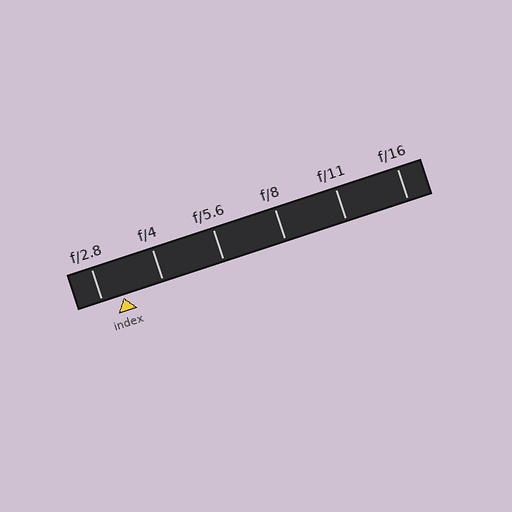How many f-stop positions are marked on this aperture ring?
There are 6 f-stop positions marked.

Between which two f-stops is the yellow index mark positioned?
The index mark is between f/2.8 and f/4.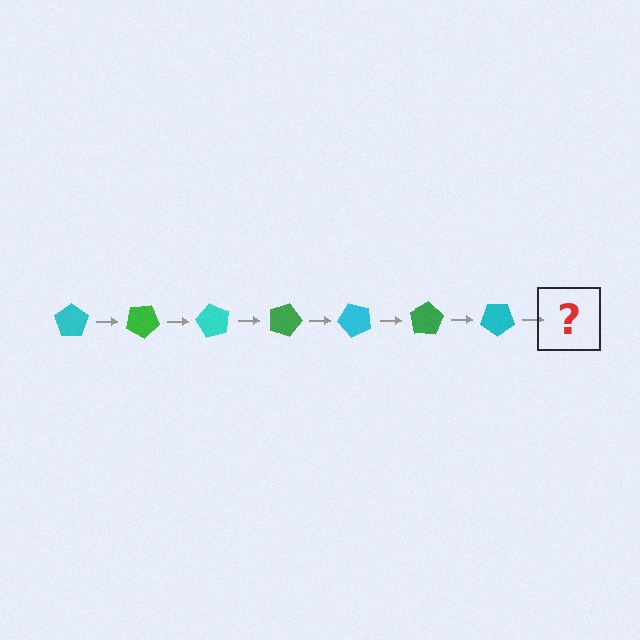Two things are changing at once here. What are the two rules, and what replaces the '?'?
The two rules are that it rotates 30 degrees each step and the color cycles through cyan and green. The '?' should be a green pentagon, rotated 210 degrees from the start.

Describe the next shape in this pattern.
It should be a green pentagon, rotated 210 degrees from the start.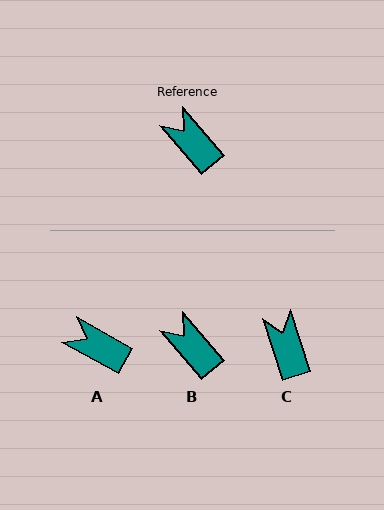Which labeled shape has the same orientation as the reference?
B.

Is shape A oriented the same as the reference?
No, it is off by about 20 degrees.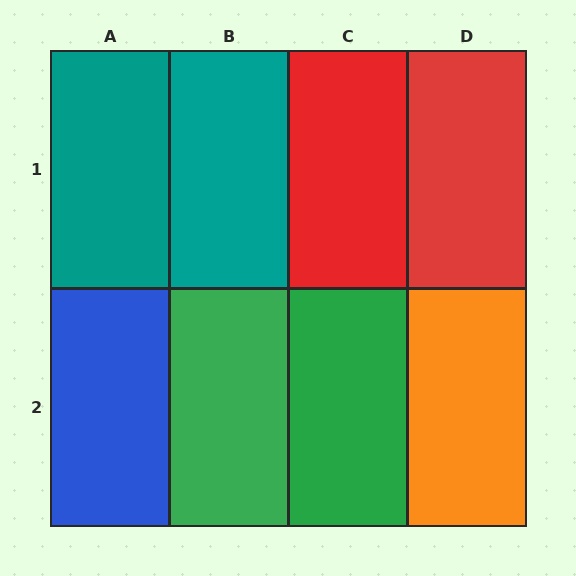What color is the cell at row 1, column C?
Red.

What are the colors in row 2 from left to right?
Blue, green, green, orange.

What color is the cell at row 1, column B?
Teal.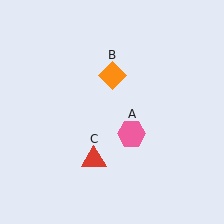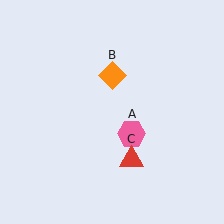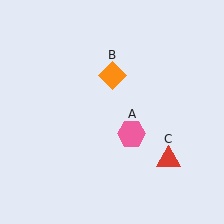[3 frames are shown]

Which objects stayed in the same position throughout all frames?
Pink hexagon (object A) and orange diamond (object B) remained stationary.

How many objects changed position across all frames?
1 object changed position: red triangle (object C).